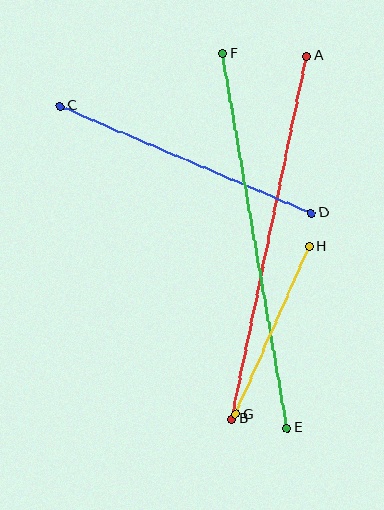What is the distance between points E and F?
The distance is approximately 380 pixels.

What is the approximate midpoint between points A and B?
The midpoint is at approximately (269, 237) pixels.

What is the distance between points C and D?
The distance is approximately 273 pixels.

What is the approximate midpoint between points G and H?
The midpoint is at approximately (272, 330) pixels.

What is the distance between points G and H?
The distance is approximately 183 pixels.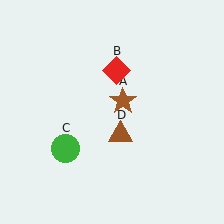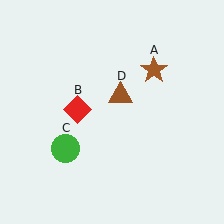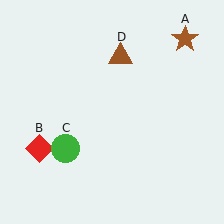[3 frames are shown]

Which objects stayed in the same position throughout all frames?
Green circle (object C) remained stationary.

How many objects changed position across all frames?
3 objects changed position: brown star (object A), red diamond (object B), brown triangle (object D).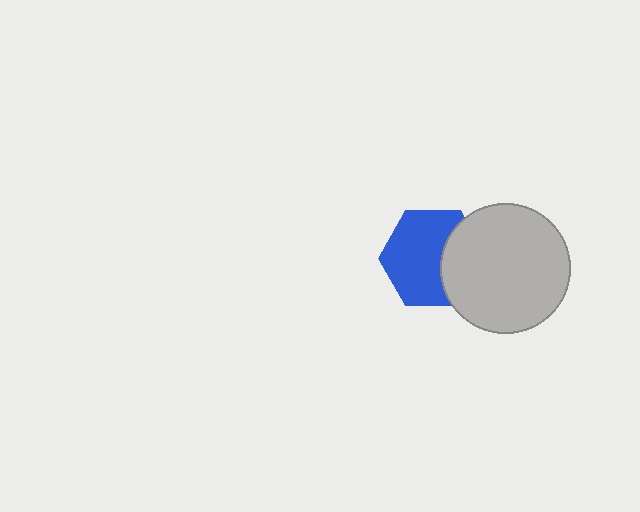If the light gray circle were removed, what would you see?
You would see the complete blue hexagon.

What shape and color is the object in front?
The object in front is a light gray circle.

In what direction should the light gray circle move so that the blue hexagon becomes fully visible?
The light gray circle should move right. That is the shortest direction to clear the overlap and leave the blue hexagon fully visible.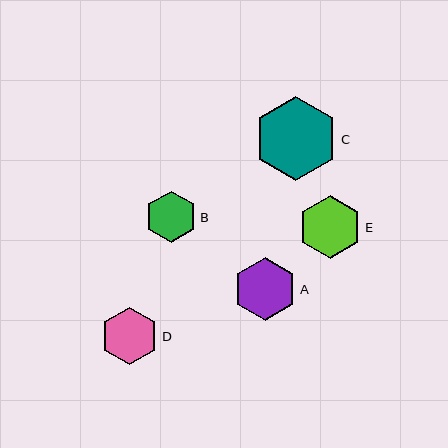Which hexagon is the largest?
Hexagon C is the largest with a size of approximately 84 pixels.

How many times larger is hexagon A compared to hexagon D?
Hexagon A is approximately 1.1 times the size of hexagon D.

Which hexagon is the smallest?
Hexagon B is the smallest with a size of approximately 52 pixels.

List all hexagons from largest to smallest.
From largest to smallest: C, A, E, D, B.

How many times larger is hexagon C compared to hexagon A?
Hexagon C is approximately 1.3 times the size of hexagon A.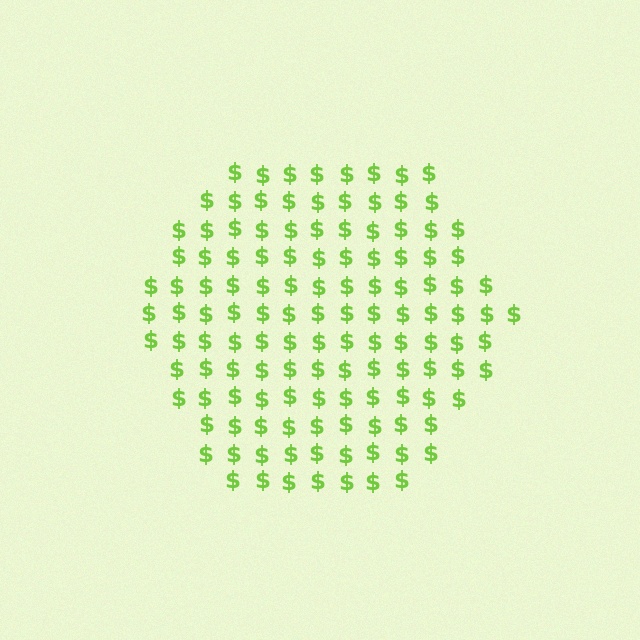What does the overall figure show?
The overall figure shows a hexagon.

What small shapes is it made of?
It is made of small dollar signs.